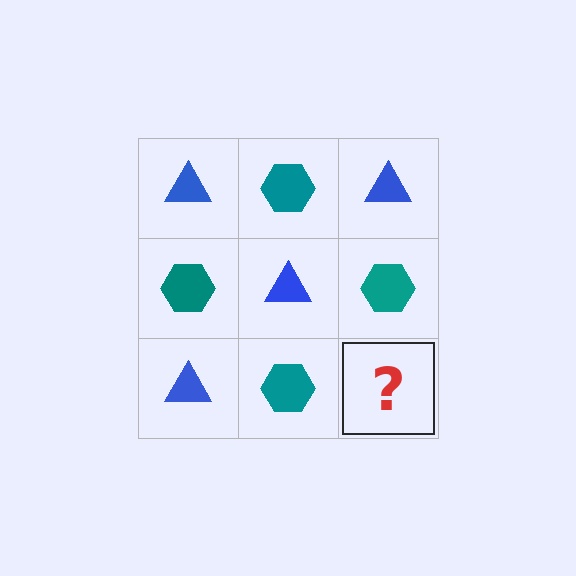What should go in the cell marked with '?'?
The missing cell should contain a blue triangle.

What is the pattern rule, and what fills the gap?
The rule is that it alternates blue triangle and teal hexagon in a checkerboard pattern. The gap should be filled with a blue triangle.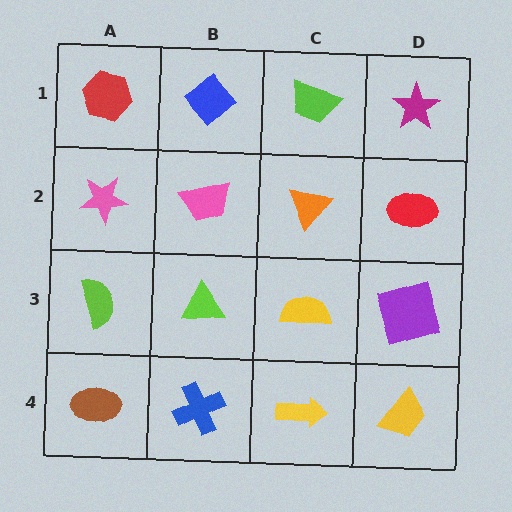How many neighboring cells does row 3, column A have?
3.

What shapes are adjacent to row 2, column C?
A lime trapezoid (row 1, column C), a yellow semicircle (row 3, column C), a pink trapezoid (row 2, column B), a red ellipse (row 2, column D).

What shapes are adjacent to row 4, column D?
A purple square (row 3, column D), a yellow arrow (row 4, column C).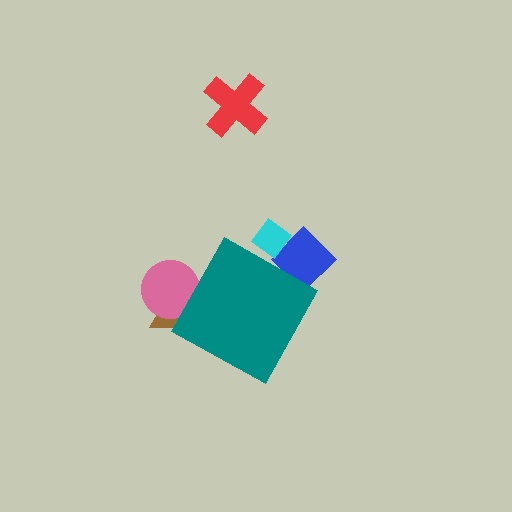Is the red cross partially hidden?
No, the red cross is fully visible.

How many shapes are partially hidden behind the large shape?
4 shapes are partially hidden.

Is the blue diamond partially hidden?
Yes, the blue diamond is partially hidden behind the teal diamond.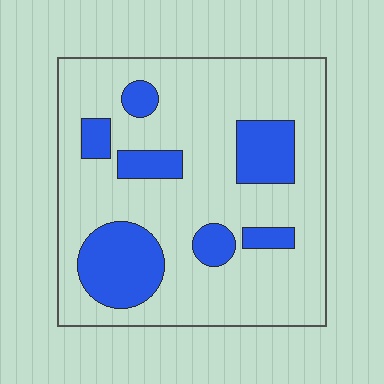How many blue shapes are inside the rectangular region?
7.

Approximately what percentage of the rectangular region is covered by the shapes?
Approximately 25%.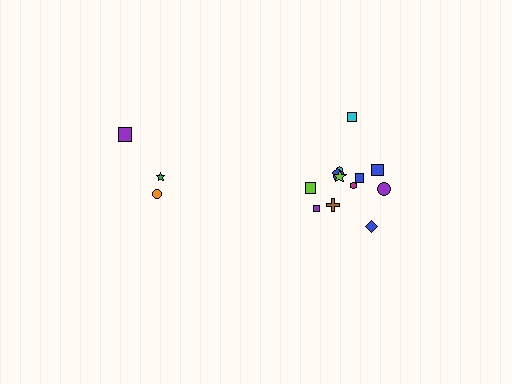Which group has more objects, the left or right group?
The right group.